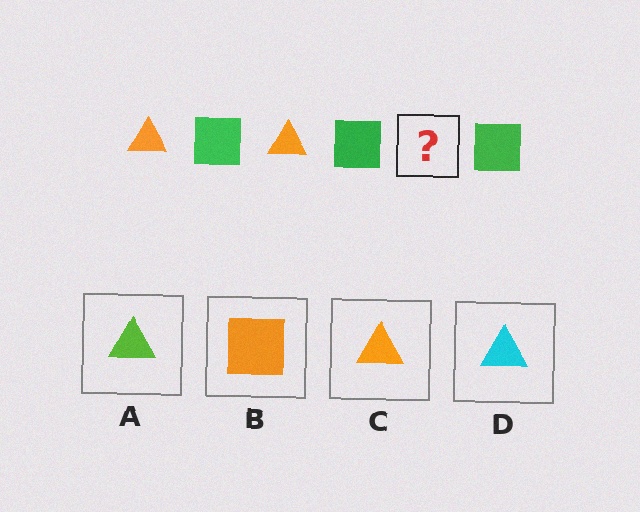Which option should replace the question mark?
Option C.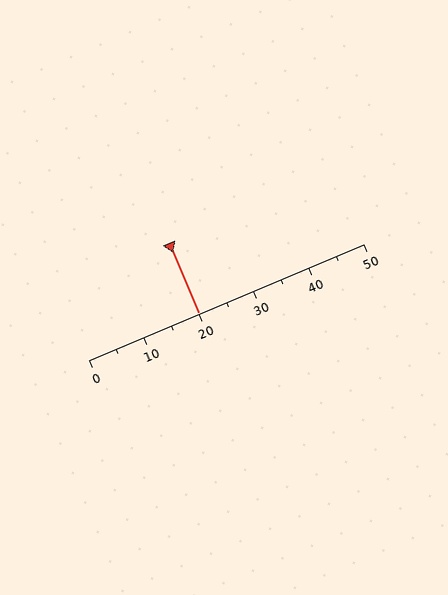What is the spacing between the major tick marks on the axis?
The major ticks are spaced 10 apart.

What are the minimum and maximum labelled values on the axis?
The axis runs from 0 to 50.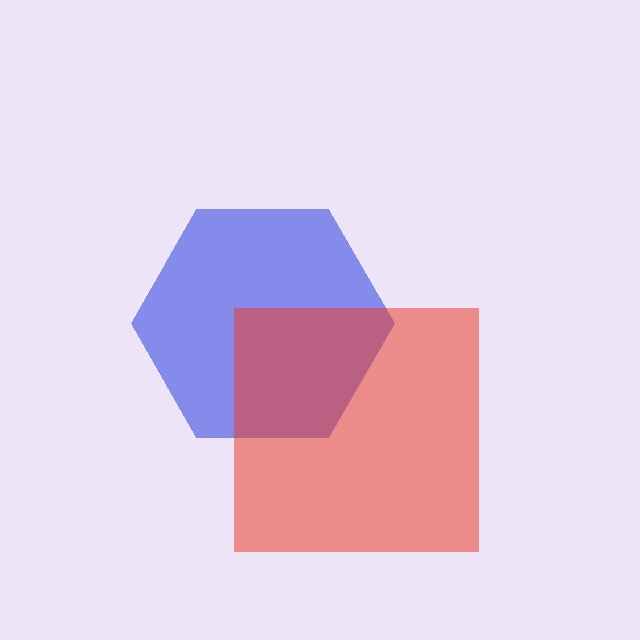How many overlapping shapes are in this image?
There are 2 overlapping shapes in the image.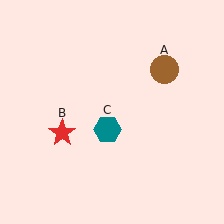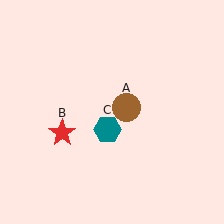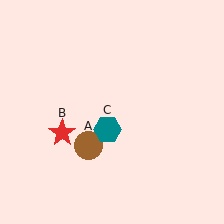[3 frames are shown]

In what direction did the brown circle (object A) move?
The brown circle (object A) moved down and to the left.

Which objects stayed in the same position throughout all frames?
Red star (object B) and teal hexagon (object C) remained stationary.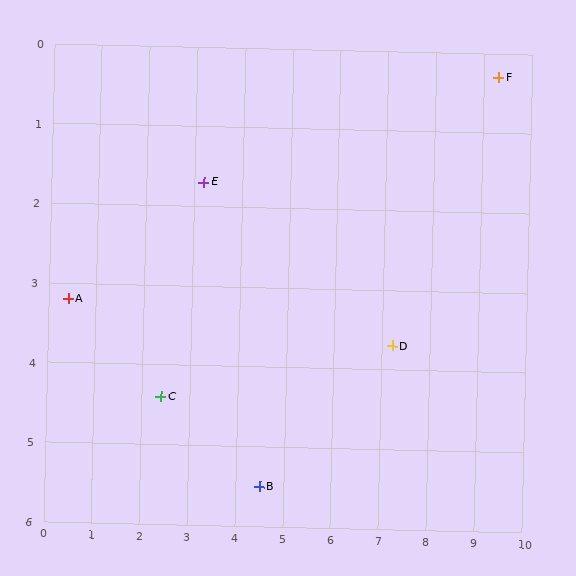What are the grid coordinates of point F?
Point F is at approximately (9.3, 0.3).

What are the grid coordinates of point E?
Point E is at approximately (3.2, 1.7).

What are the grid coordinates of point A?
Point A is at approximately (0.4, 3.2).